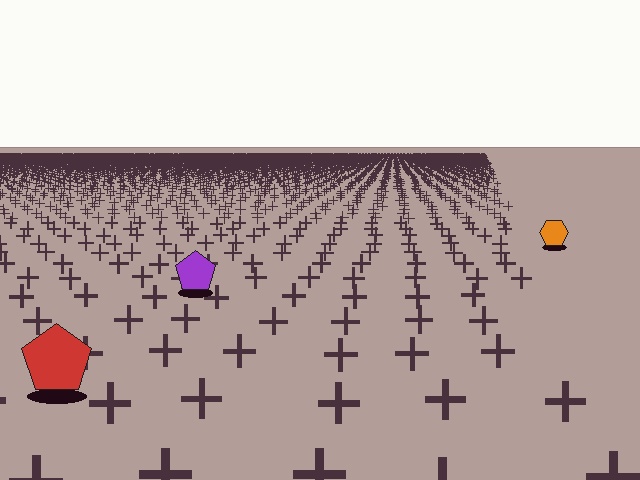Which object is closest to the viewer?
The red pentagon is closest. The texture marks near it are larger and more spread out.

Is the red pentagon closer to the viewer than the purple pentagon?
Yes. The red pentagon is closer — you can tell from the texture gradient: the ground texture is coarser near it.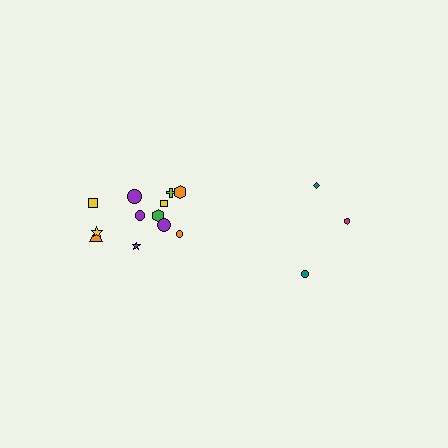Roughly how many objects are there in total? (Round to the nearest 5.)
Roughly 15 objects in total.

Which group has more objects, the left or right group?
The left group.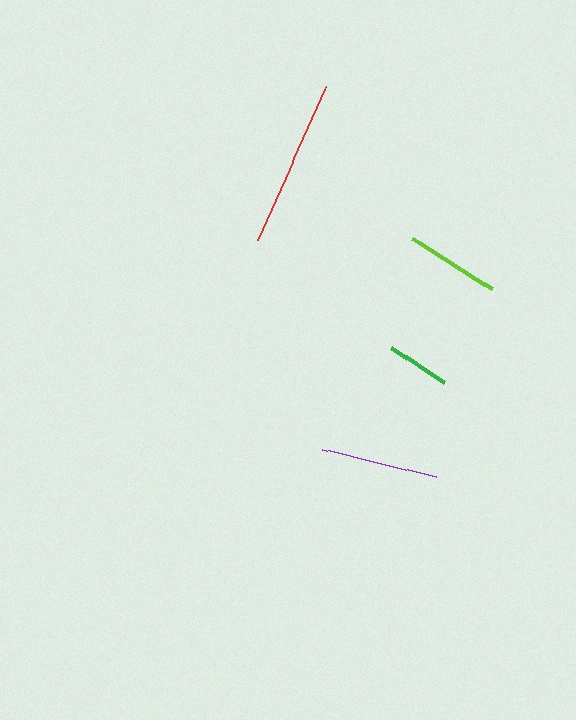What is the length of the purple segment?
The purple segment is approximately 118 pixels long.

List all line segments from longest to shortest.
From longest to shortest: red, purple, lime, green.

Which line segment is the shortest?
The green line is the shortest at approximately 63 pixels.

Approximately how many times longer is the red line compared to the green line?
The red line is approximately 2.7 times the length of the green line.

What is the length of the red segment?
The red segment is approximately 167 pixels long.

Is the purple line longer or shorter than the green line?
The purple line is longer than the green line.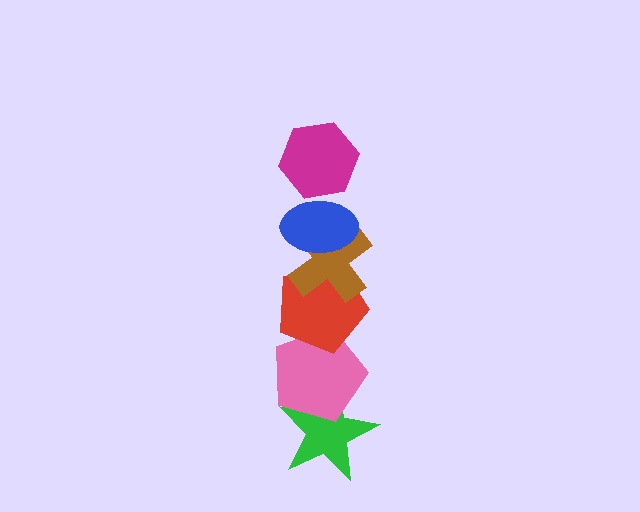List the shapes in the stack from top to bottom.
From top to bottom: the magenta hexagon, the blue ellipse, the brown cross, the red pentagon, the pink pentagon, the green star.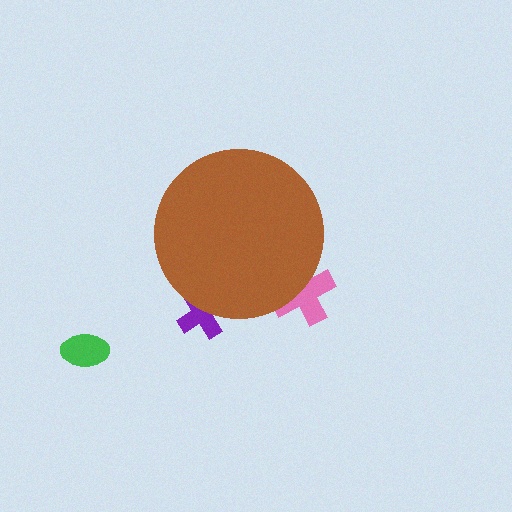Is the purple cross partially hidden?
Yes, the purple cross is partially hidden behind the brown circle.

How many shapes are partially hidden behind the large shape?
2 shapes are partially hidden.